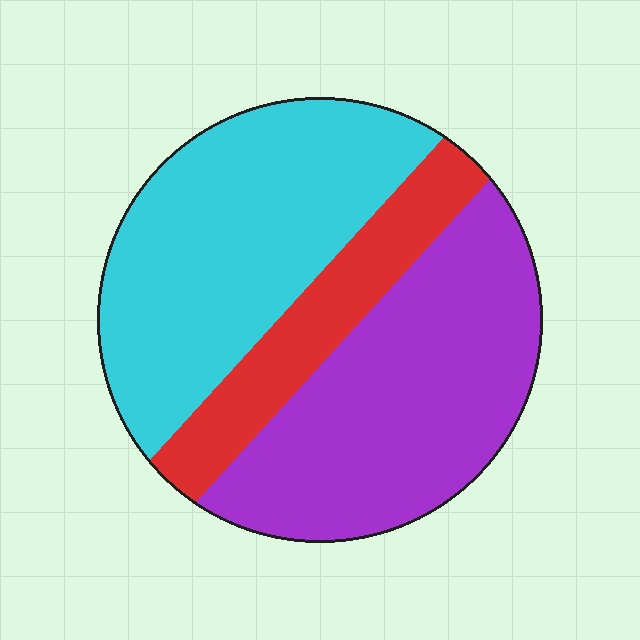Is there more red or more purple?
Purple.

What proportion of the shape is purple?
Purple takes up about two fifths (2/5) of the shape.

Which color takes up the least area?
Red, at roughly 20%.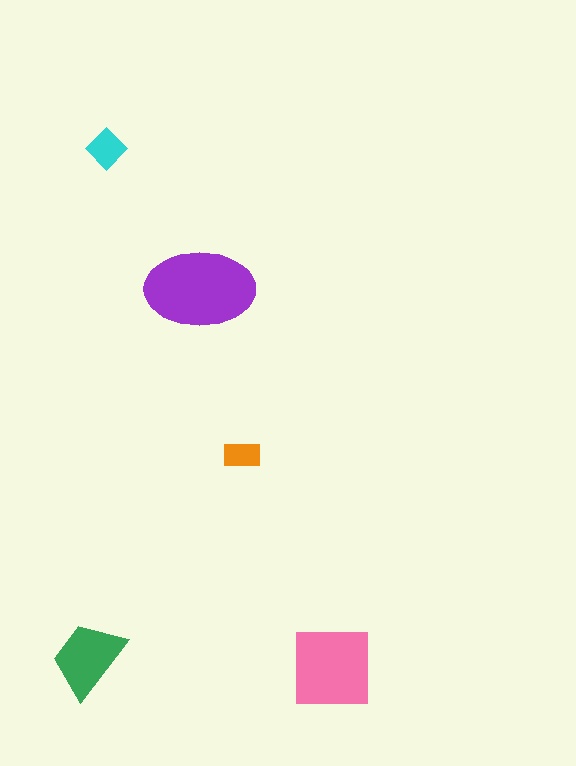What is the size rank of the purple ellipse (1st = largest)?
1st.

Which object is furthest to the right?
The pink square is rightmost.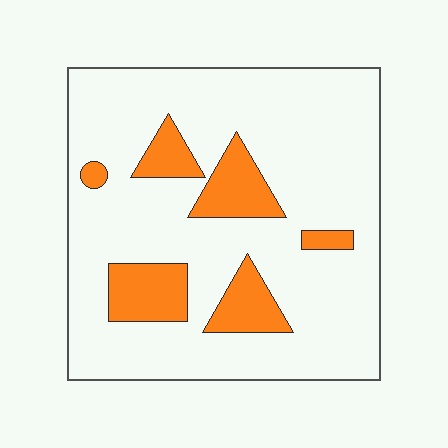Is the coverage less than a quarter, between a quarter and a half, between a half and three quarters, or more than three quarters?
Less than a quarter.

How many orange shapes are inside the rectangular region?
6.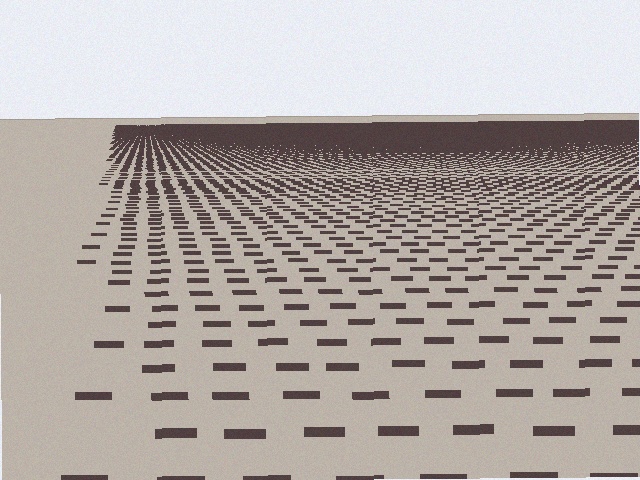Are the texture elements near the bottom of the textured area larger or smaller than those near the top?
Larger. Near the bottom, elements are closer to the viewer and appear at a bigger on-screen size.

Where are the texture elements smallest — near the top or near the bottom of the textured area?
Near the top.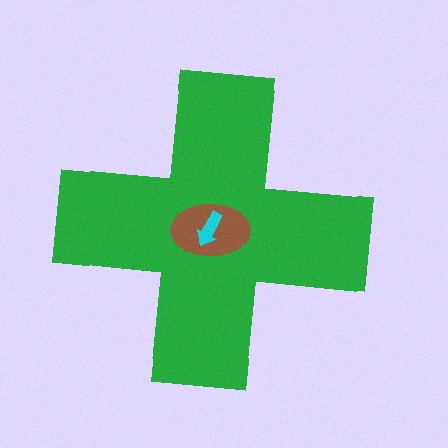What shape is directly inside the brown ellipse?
The cyan arrow.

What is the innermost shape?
The cyan arrow.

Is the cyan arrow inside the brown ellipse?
Yes.